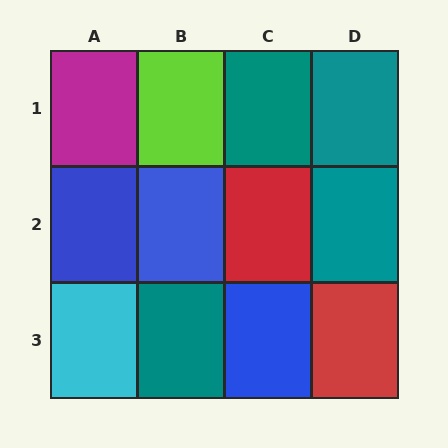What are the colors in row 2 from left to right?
Blue, blue, red, teal.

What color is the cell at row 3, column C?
Blue.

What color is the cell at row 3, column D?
Red.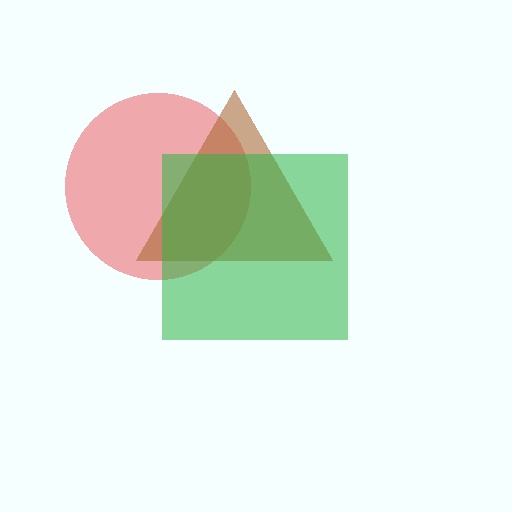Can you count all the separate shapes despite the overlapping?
Yes, there are 3 separate shapes.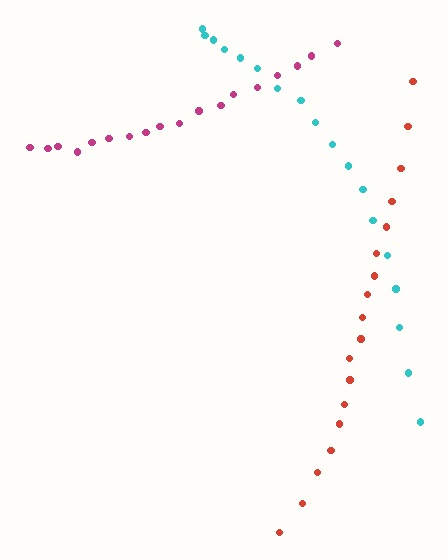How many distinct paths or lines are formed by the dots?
There are 3 distinct paths.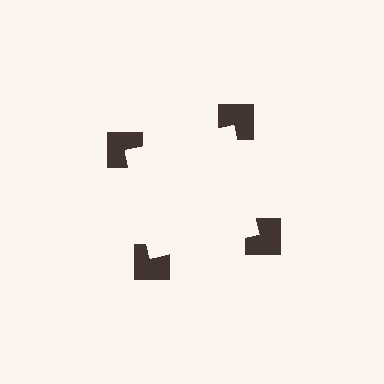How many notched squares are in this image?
There are 4 — one at each vertex of the illusory square.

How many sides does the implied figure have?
4 sides.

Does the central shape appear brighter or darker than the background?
It typically appears slightly brighter than the background, even though no actual brightness change is drawn.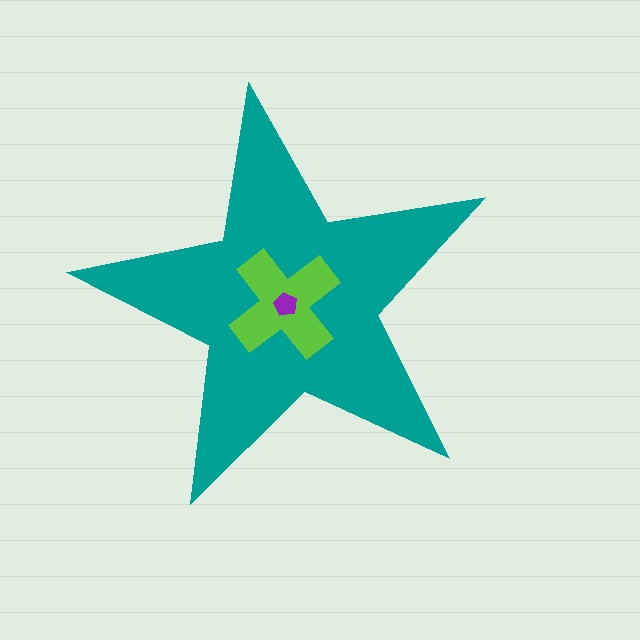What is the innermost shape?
The purple pentagon.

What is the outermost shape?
The teal star.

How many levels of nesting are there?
3.